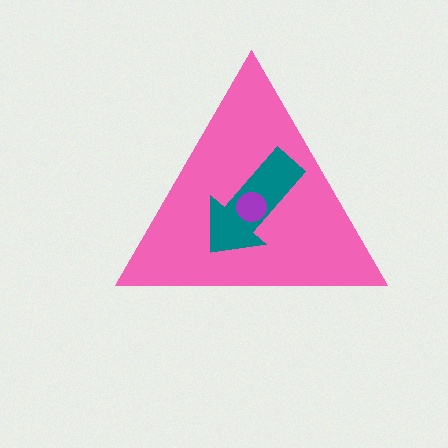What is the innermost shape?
The purple circle.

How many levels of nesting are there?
3.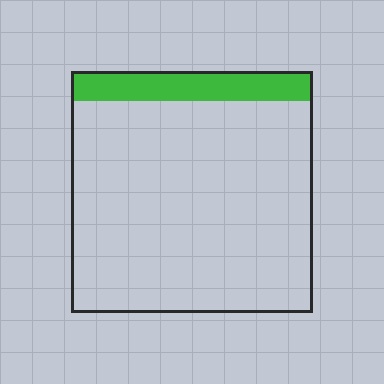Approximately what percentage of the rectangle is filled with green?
Approximately 10%.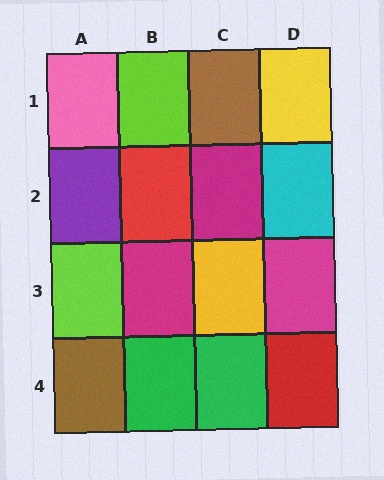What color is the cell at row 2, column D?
Cyan.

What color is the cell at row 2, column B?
Red.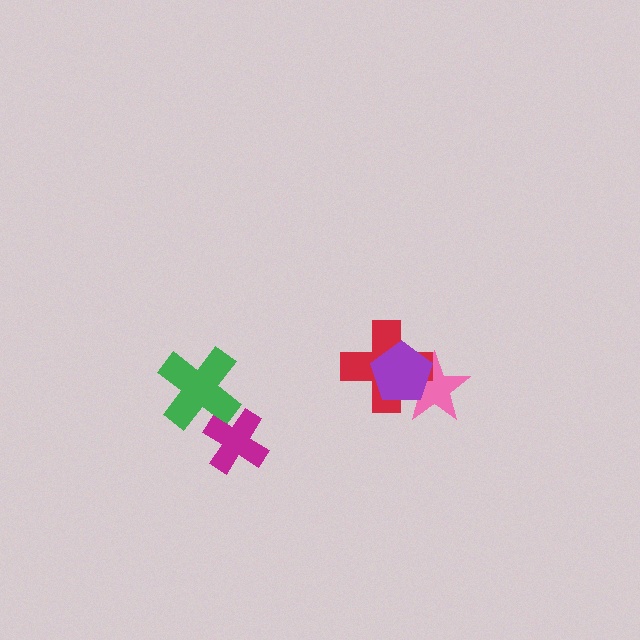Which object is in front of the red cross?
The purple pentagon is in front of the red cross.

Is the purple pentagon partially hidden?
No, no other shape covers it.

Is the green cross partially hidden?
Yes, it is partially covered by another shape.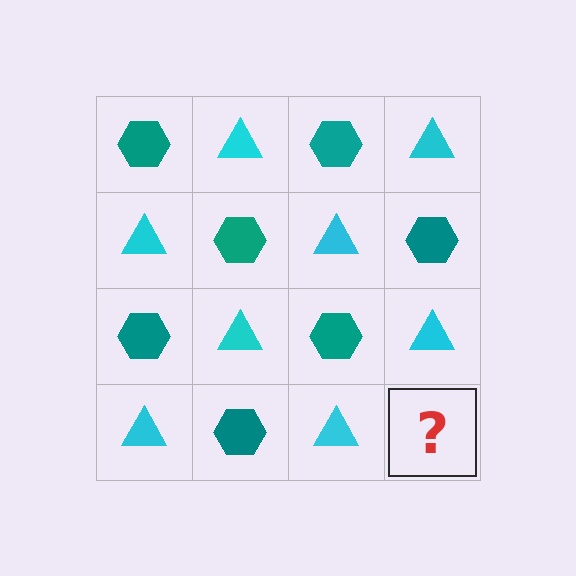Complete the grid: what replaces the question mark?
The question mark should be replaced with a teal hexagon.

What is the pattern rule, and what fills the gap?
The rule is that it alternates teal hexagon and cyan triangle in a checkerboard pattern. The gap should be filled with a teal hexagon.